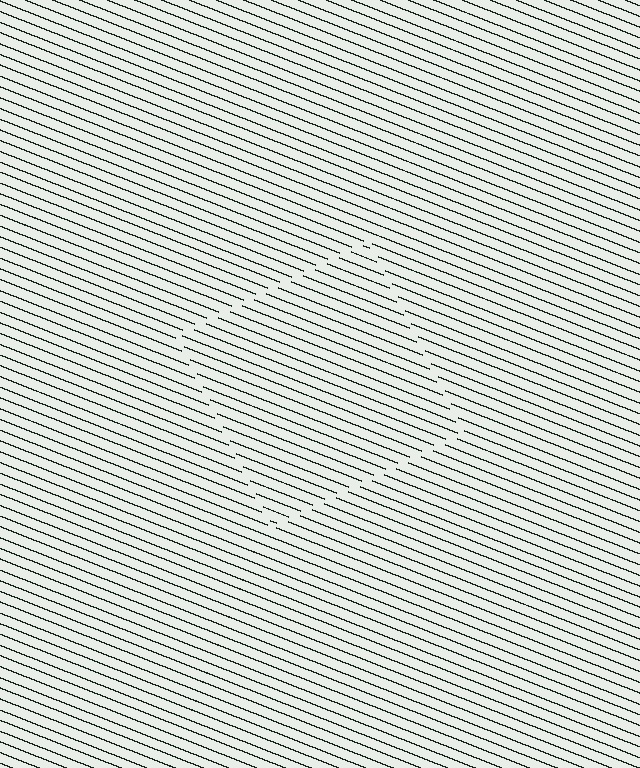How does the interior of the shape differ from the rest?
The interior of the shape contains the same grating, shifted by half a period — the contour is defined by the phase discontinuity where line-ends from the inner and outer gratings abut.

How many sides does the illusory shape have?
4 sides — the line-ends trace a square.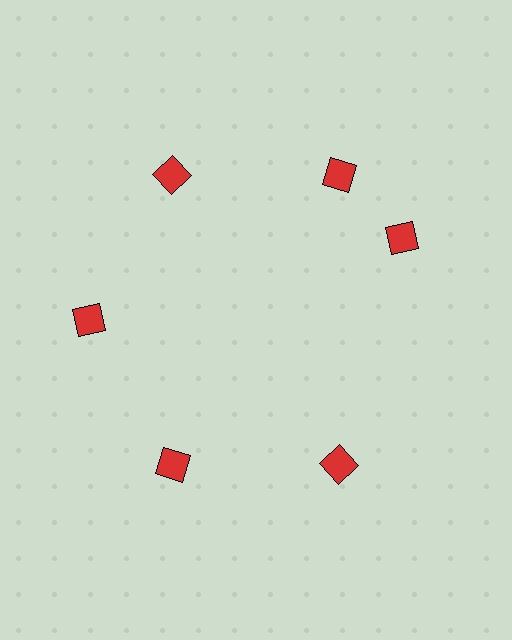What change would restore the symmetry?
The symmetry would be restored by rotating it back into even spacing with its neighbors so that all 6 diamonds sit at equal angles and equal distance from the center.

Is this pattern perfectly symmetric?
No. The 6 red diamonds are arranged in a ring, but one element near the 3 o'clock position is rotated out of alignment along the ring, breaking the 6-fold rotational symmetry.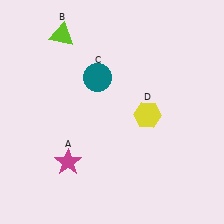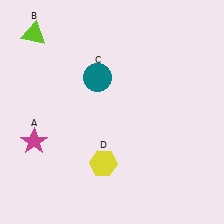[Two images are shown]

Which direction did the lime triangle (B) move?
The lime triangle (B) moved left.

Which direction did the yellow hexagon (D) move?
The yellow hexagon (D) moved down.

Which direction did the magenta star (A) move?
The magenta star (A) moved left.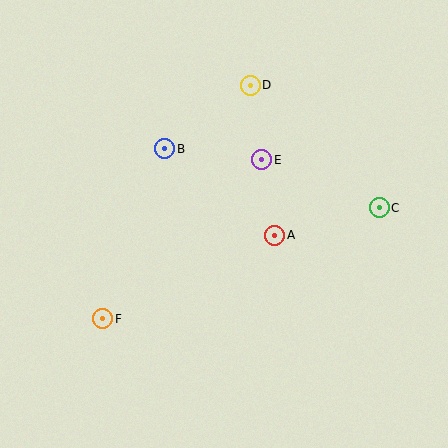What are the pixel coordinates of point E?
Point E is at (262, 160).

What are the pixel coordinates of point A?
Point A is at (275, 235).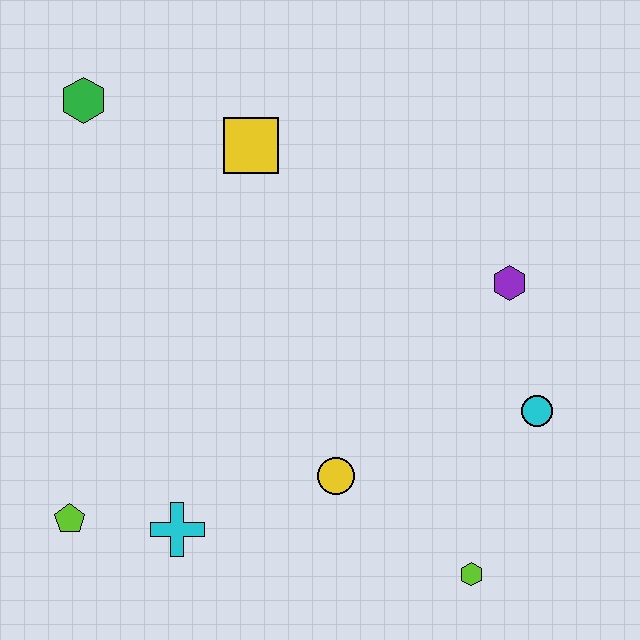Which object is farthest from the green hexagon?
The lime hexagon is farthest from the green hexagon.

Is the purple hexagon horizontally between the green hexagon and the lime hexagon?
No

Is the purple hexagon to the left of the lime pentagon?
No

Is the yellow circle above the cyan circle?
No